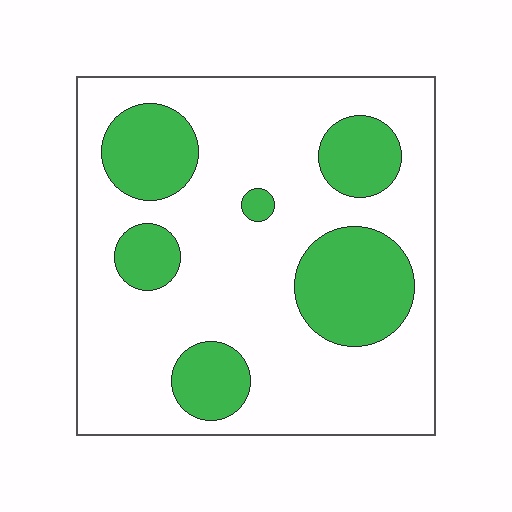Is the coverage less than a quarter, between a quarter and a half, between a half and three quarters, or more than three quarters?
Between a quarter and a half.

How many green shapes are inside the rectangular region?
6.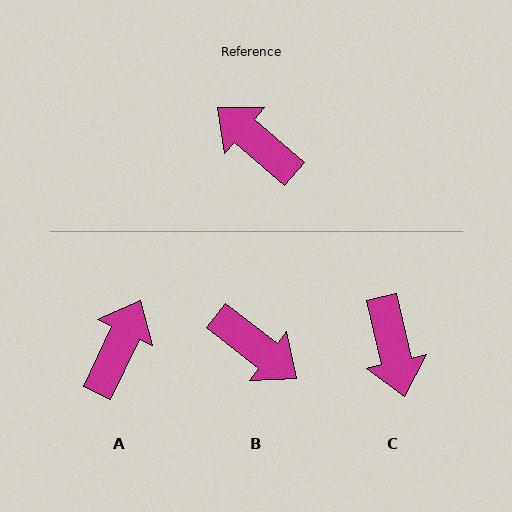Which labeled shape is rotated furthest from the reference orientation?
B, about 177 degrees away.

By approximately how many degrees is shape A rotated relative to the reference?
Approximately 74 degrees clockwise.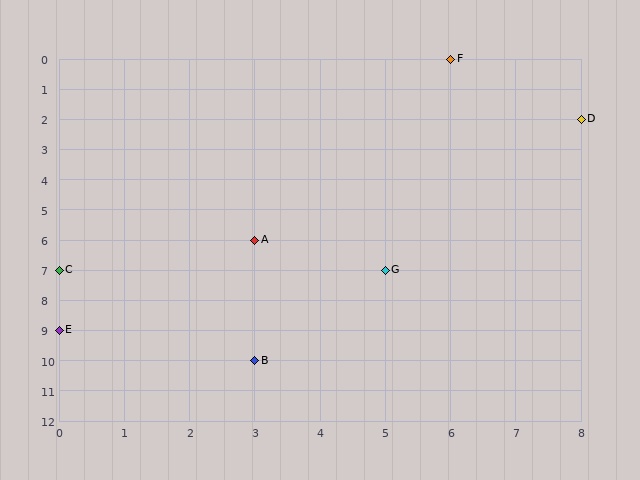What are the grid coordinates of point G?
Point G is at grid coordinates (5, 7).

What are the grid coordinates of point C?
Point C is at grid coordinates (0, 7).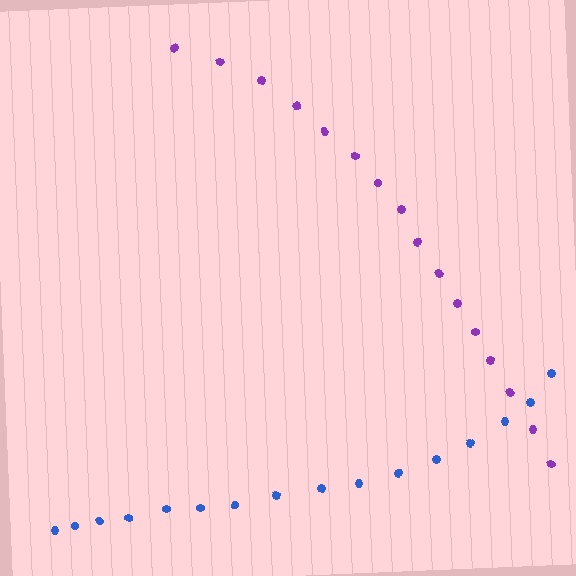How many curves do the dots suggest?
There are 2 distinct paths.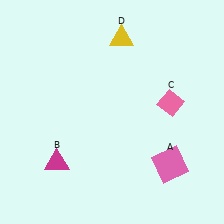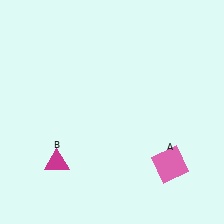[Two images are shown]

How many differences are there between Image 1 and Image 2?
There are 2 differences between the two images.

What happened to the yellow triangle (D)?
The yellow triangle (D) was removed in Image 2. It was in the top-right area of Image 1.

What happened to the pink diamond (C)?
The pink diamond (C) was removed in Image 2. It was in the top-right area of Image 1.